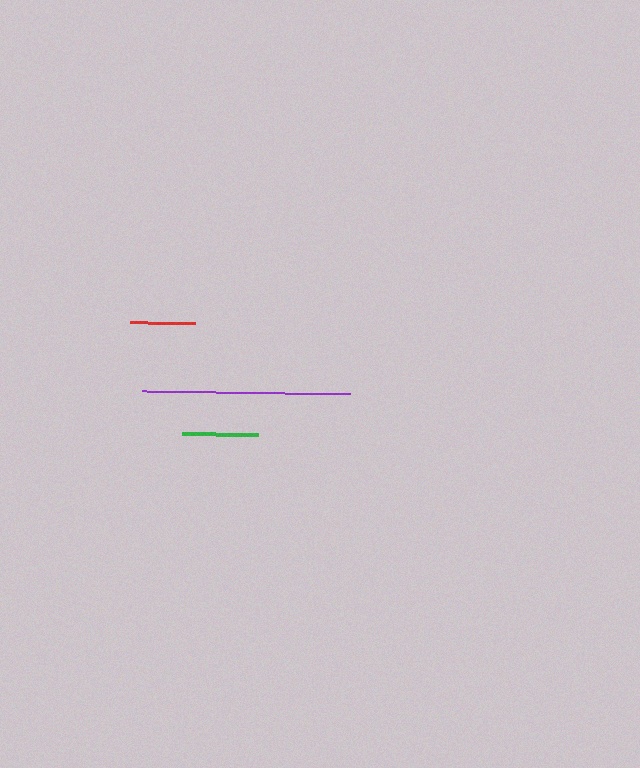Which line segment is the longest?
The purple line is the longest at approximately 209 pixels.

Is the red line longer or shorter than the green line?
The green line is longer than the red line.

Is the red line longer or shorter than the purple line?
The purple line is longer than the red line.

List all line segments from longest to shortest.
From longest to shortest: purple, green, red.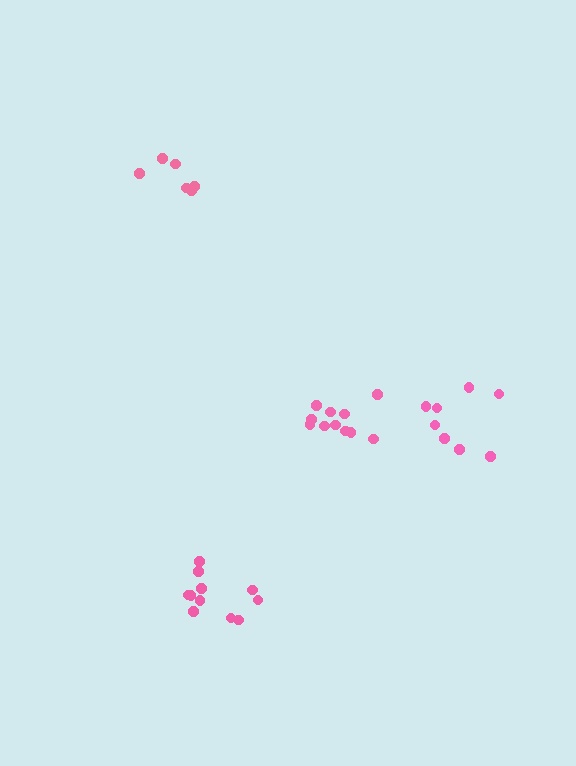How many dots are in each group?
Group 1: 6 dots, Group 2: 11 dots, Group 3: 11 dots, Group 4: 8 dots (36 total).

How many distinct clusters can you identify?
There are 4 distinct clusters.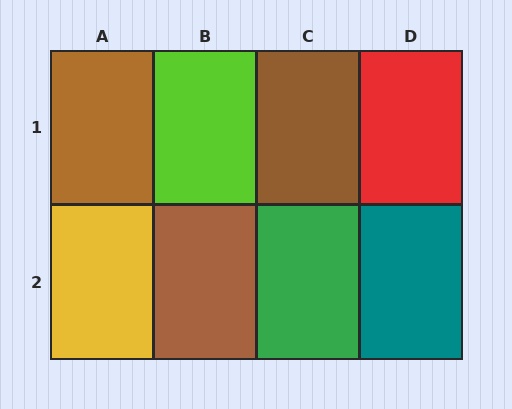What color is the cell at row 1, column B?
Lime.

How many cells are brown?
3 cells are brown.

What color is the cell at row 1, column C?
Brown.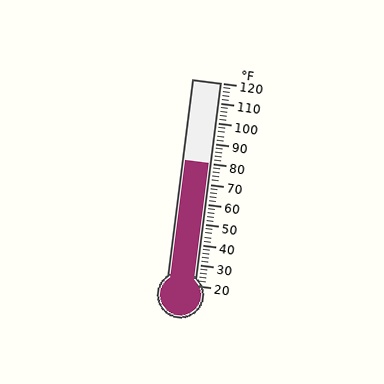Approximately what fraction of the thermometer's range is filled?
The thermometer is filled to approximately 60% of its range.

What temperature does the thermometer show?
The thermometer shows approximately 80°F.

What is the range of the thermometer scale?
The thermometer scale ranges from 20°F to 120°F.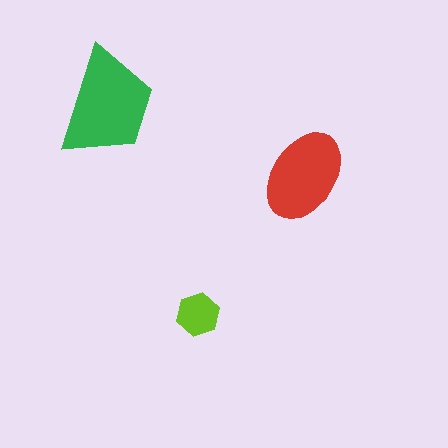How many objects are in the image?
There are 3 objects in the image.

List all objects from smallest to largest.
The lime hexagon, the red ellipse, the green trapezoid.